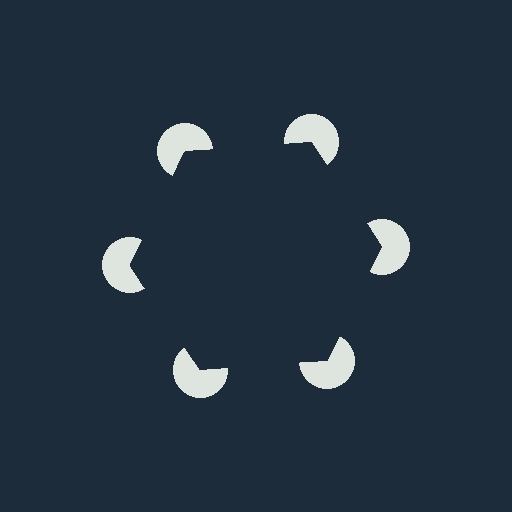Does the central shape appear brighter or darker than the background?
It typically appears slightly darker than the background, even though no actual brightness change is drawn.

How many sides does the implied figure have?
6 sides.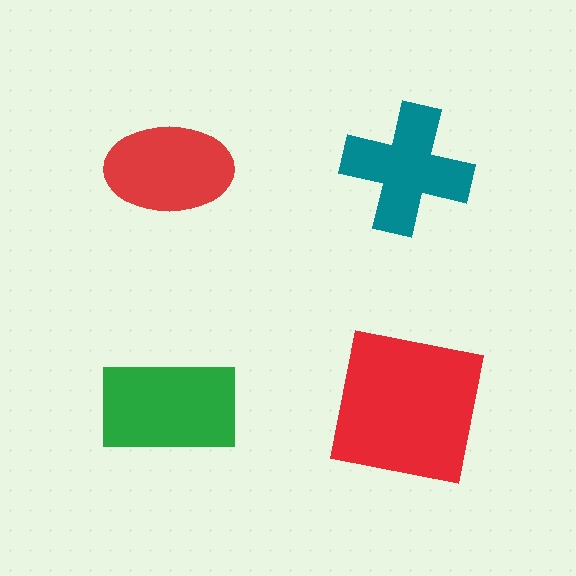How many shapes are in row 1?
2 shapes.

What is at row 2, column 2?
A red square.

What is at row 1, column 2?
A teal cross.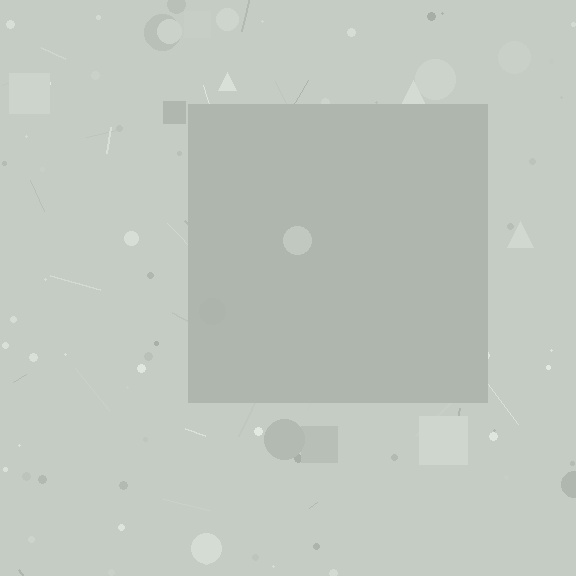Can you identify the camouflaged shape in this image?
The camouflaged shape is a square.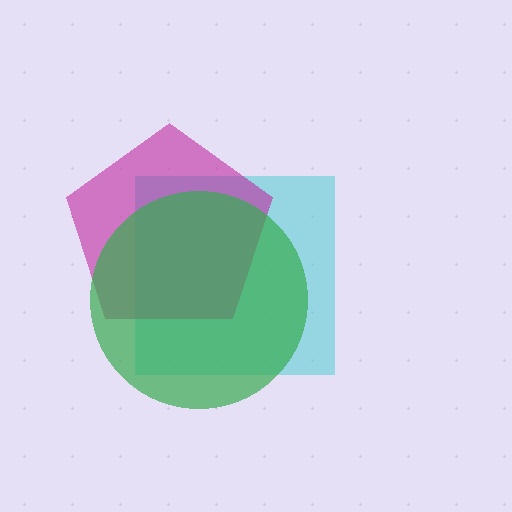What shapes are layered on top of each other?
The layered shapes are: a cyan square, a magenta pentagon, a green circle.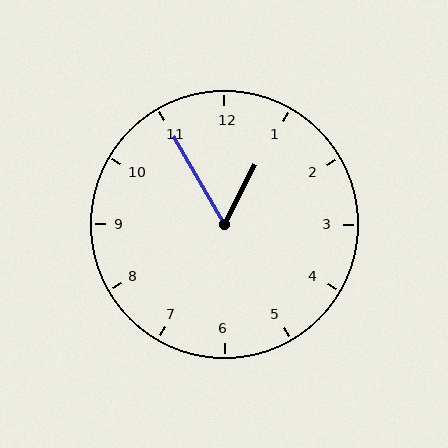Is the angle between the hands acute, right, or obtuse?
It is acute.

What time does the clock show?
12:55.